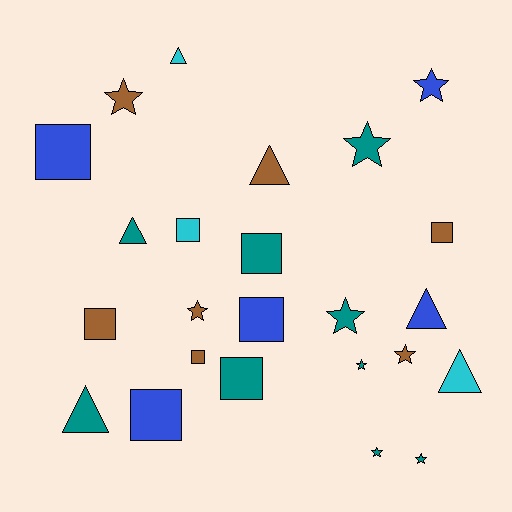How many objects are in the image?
There are 24 objects.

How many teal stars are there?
There are 5 teal stars.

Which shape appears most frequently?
Square, with 9 objects.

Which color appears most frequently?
Teal, with 9 objects.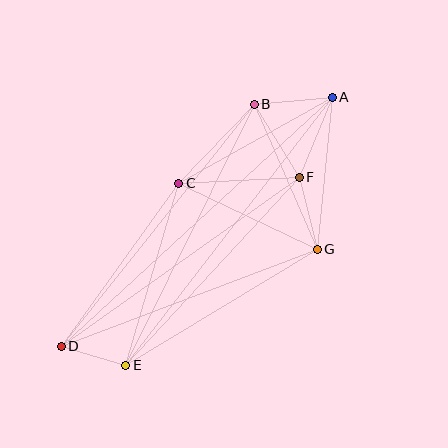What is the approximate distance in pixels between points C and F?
The distance between C and F is approximately 121 pixels.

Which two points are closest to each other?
Points D and E are closest to each other.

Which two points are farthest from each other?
Points A and D are farthest from each other.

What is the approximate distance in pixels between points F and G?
The distance between F and G is approximately 74 pixels.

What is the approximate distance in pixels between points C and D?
The distance between C and D is approximately 201 pixels.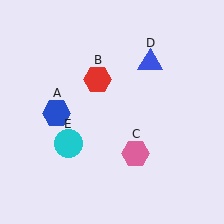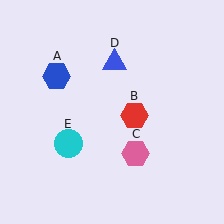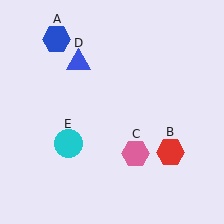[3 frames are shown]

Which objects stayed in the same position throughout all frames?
Pink hexagon (object C) and cyan circle (object E) remained stationary.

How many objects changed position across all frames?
3 objects changed position: blue hexagon (object A), red hexagon (object B), blue triangle (object D).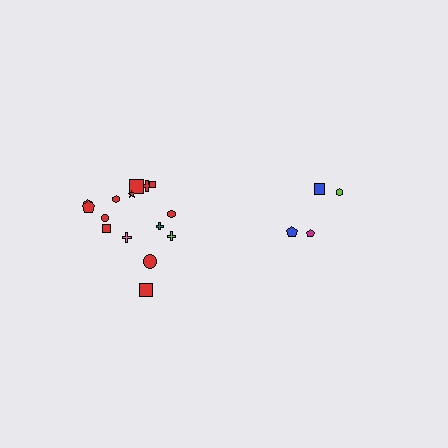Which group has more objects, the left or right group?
The left group.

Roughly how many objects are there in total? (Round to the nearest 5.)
Roughly 20 objects in total.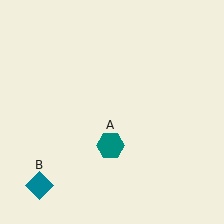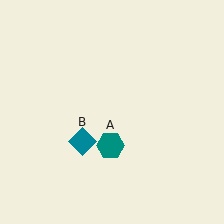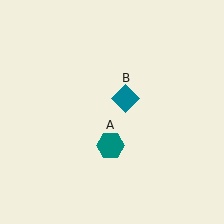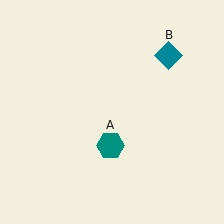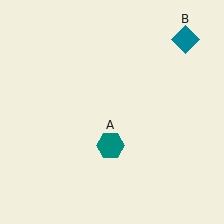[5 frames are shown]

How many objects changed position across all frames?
1 object changed position: teal diamond (object B).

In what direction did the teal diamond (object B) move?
The teal diamond (object B) moved up and to the right.